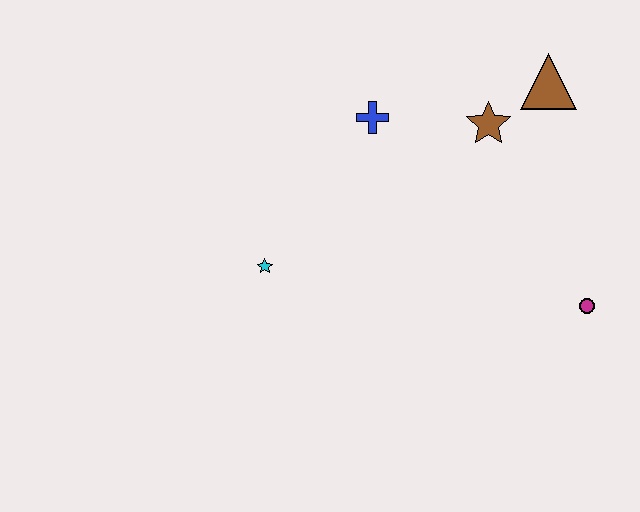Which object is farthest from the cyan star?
The brown triangle is farthest from the cyan star.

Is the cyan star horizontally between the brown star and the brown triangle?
No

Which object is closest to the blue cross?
The brown star is closest to the blue cross.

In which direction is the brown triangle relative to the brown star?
The brown triangle is to the right of the brown star.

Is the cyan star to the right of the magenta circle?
No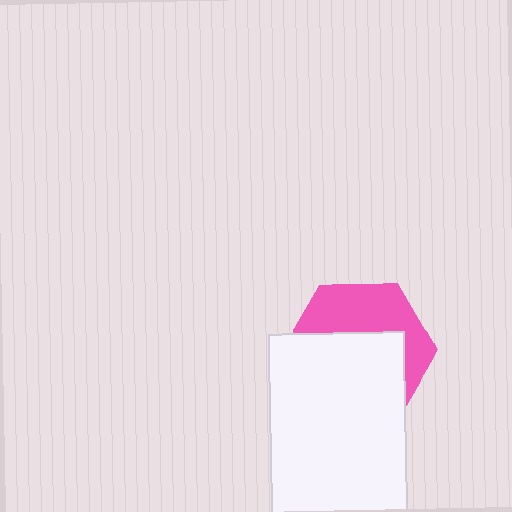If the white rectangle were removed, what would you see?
You would see the complete pink hexagon.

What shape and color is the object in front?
The object in front is a white rectangle.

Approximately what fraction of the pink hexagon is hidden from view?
Roughly 59% of the pink hexagon is hidden behind the white rectangle.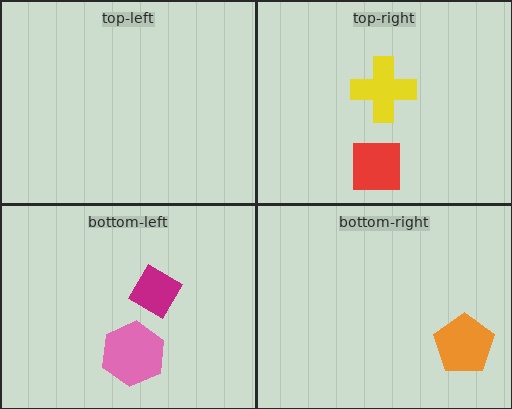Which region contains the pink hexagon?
The bottom-left region.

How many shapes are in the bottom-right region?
1.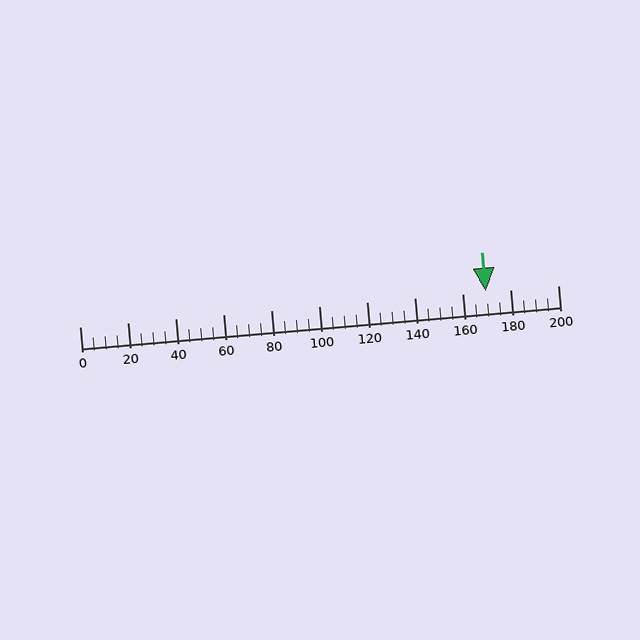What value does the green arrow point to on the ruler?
The green arrow points to approximately 170.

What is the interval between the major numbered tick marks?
The major tick marks are spaced 20 units apart.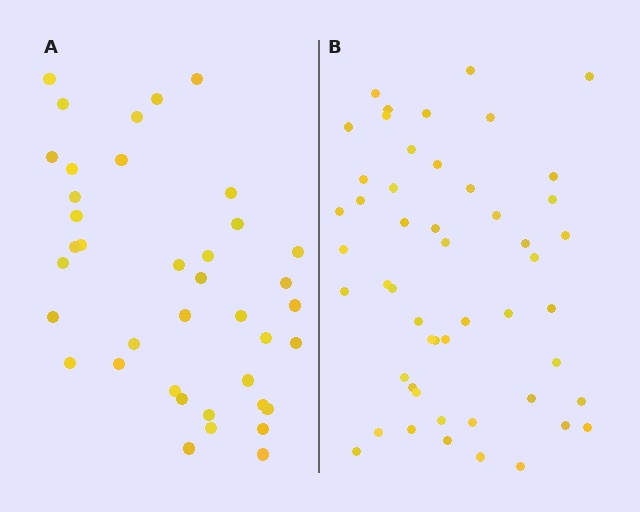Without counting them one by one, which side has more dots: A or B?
Region B (the right region) has more dots.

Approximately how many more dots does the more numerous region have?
Region B has roughly 12 or so more dots than region A.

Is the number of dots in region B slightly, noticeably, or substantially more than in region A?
Region B has noticeably more, but not dramatically so. The ratio is roughly 1.3 to 1.